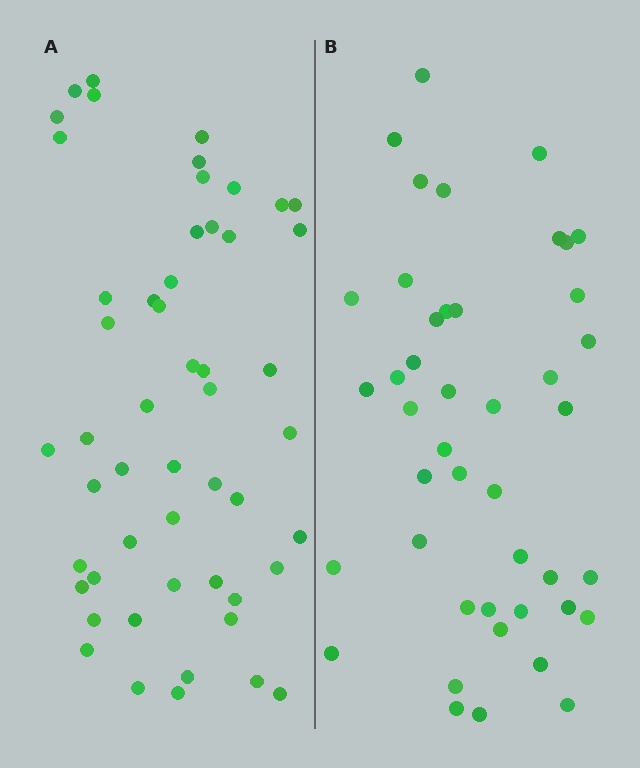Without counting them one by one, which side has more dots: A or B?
Region A (the left region) has more dots.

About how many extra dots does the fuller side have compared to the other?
Region A has roughly 8 or so more dots than region B.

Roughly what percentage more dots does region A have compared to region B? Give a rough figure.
About 20% more.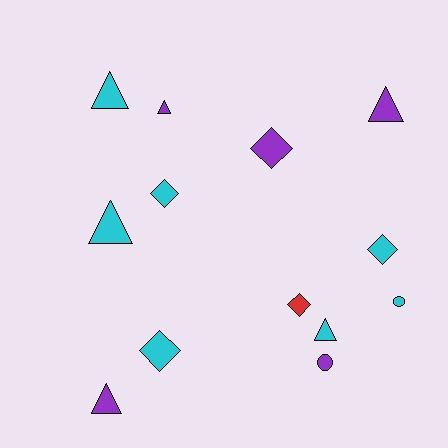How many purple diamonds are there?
There is 1 purple diamond.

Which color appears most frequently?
Cyan, with 7 objects.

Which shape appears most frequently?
Triangle, with 6 objects.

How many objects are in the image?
There are 13 objects.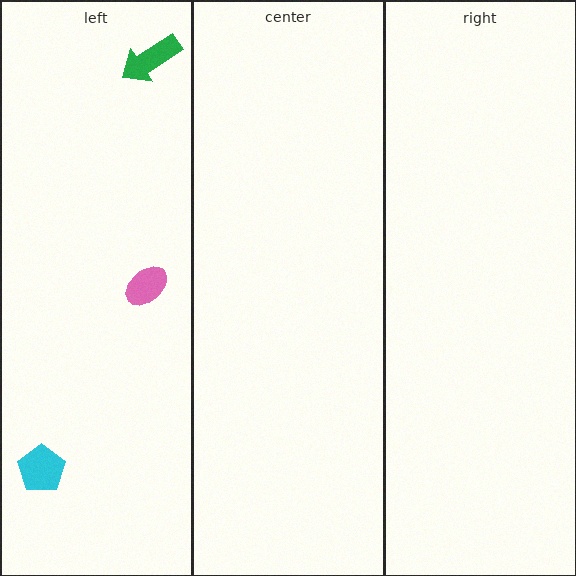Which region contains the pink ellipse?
The left region.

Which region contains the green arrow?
The left region.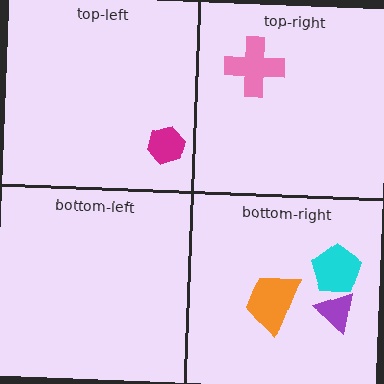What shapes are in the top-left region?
The magenta hexagon.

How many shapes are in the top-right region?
1.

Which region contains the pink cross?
The top-right region.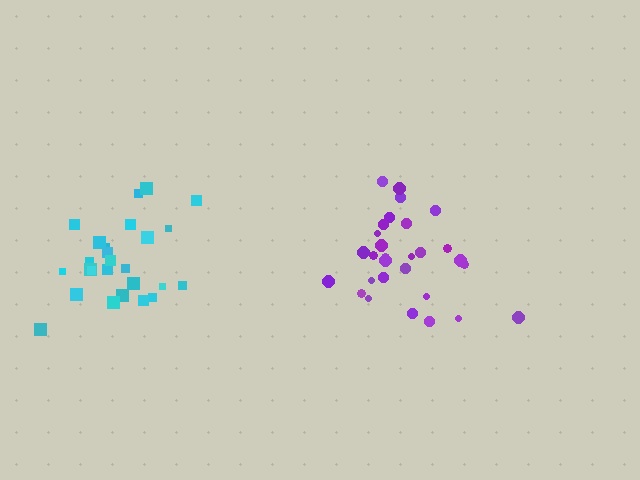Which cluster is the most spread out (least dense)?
Cyan.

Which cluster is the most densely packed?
Purple.